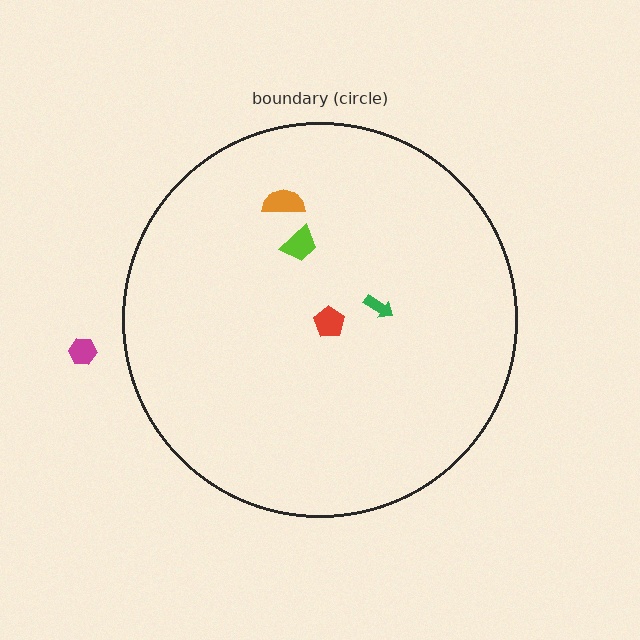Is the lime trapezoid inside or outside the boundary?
Inside.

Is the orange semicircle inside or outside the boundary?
Inside.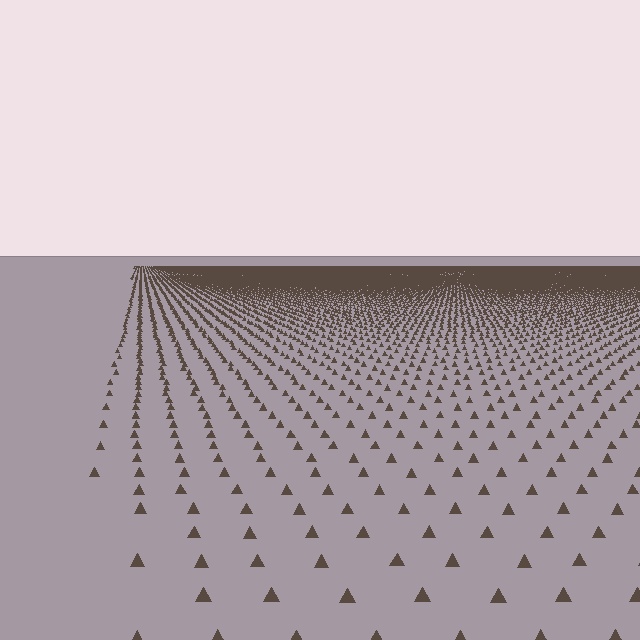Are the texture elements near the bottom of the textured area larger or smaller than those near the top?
Larger. Near the bottom, elements are closer to the viewer and appear at a bigger on-screen size.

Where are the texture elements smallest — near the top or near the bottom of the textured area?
Near the top.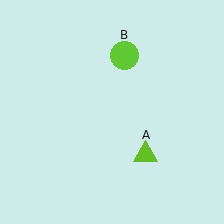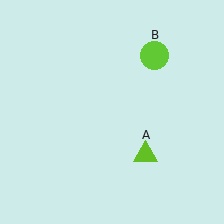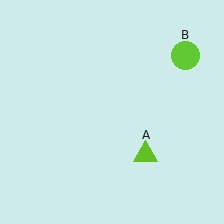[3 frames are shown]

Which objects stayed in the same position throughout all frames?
Lime triangle (object A) remained stationary.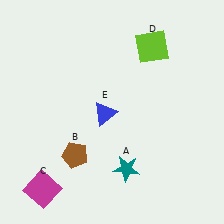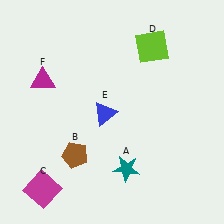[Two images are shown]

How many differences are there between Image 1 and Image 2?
There is 1 difference between the two images.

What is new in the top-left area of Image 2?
A magenta triangle (F) was added in the top-left area of Image 2.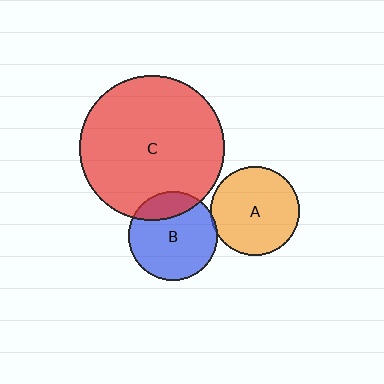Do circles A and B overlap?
Yes.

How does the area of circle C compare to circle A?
Approximately 2.6 times.